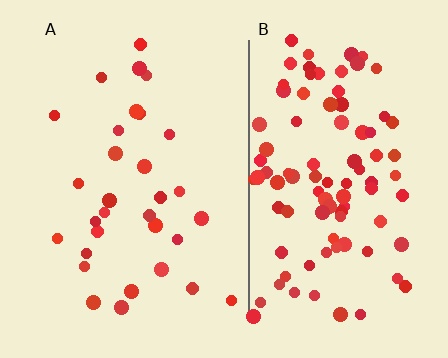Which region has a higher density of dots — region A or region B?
B (the right).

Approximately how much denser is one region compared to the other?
Approximately 3.1× — region B over region A.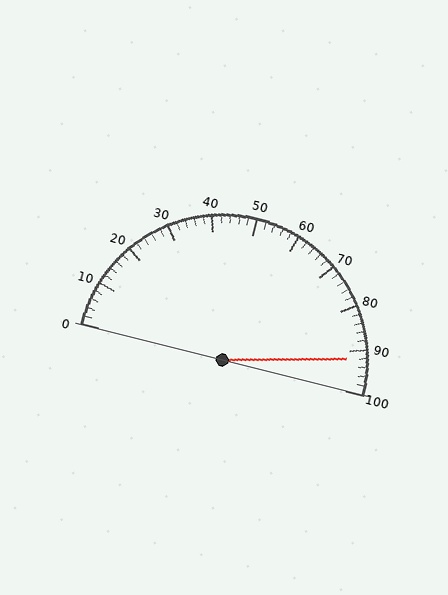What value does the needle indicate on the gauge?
The needle indicates approximately 92.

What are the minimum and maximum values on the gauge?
The gauge ranges from 0 to 100.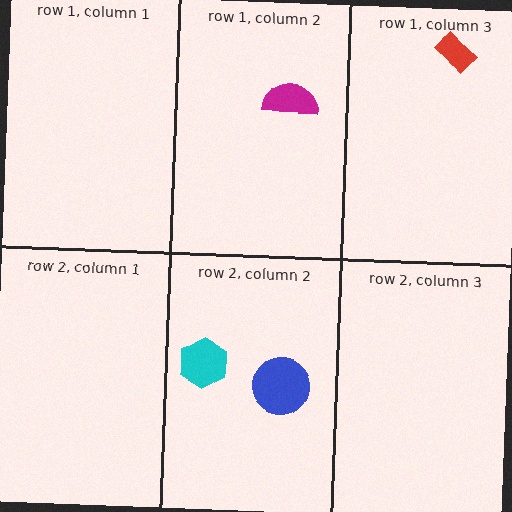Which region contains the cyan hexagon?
The row 2, column 2 region.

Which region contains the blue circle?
The row 2, column 2 region.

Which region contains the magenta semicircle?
The row 1, column 2 region.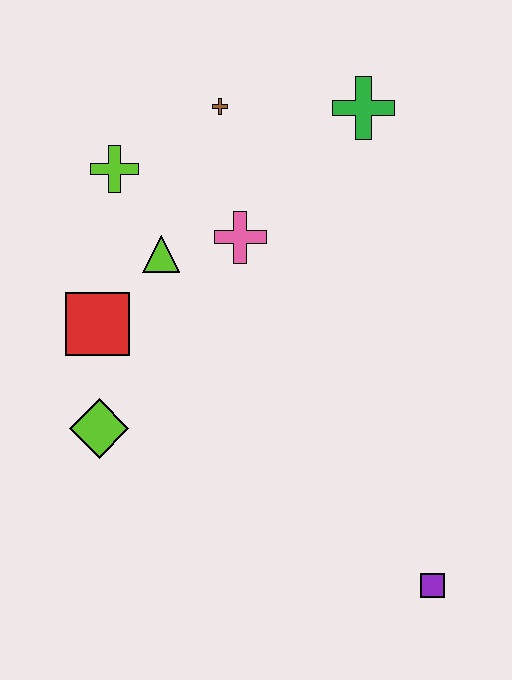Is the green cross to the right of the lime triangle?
Yes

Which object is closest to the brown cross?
The lime cross is closest to the brown cross.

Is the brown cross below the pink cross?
No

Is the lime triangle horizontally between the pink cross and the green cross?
No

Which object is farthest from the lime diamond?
The green cross is farthest from the lime diamond.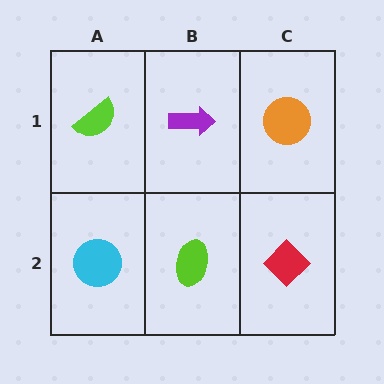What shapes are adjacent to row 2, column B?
A purple arrow (row 1, column B), a cyan circle (row 2, column A), a red diamond (row 2, column C).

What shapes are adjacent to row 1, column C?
A red diamond (row 2, column C), a purple arrow (row 1, column B).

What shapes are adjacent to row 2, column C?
An orange circle (row 1, column C), a lime ellipse (row 2, column B).